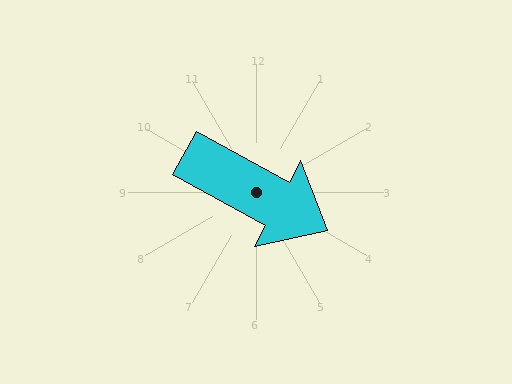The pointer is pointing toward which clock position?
Roughly 4 o'clock.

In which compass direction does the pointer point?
Southeast.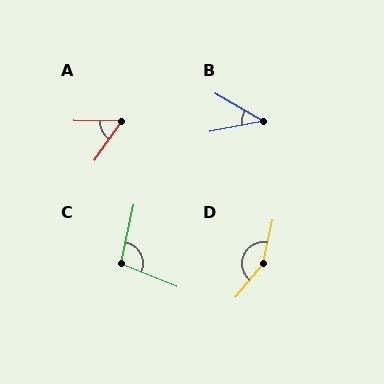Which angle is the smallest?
B, at approximately 41 degrees.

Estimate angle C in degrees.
Approximately 100 degrees.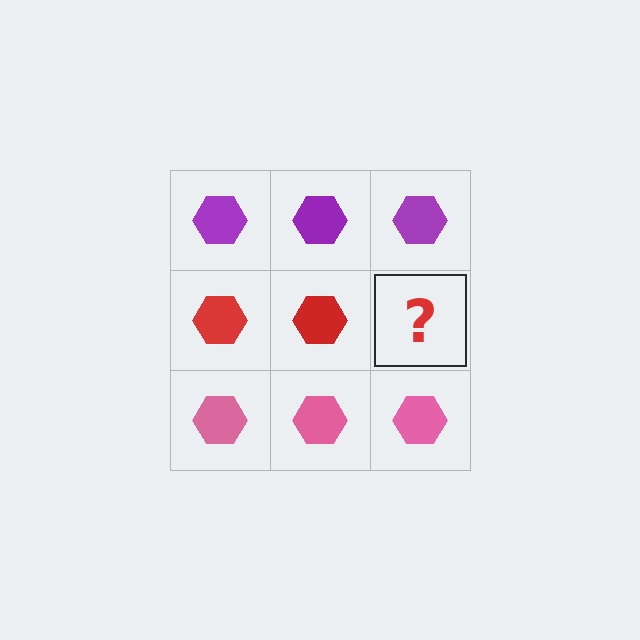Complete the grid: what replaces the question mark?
The question mark should be replaced with a red hexagon.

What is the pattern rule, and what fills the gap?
The rule is that each row has a consistent color. The gap should be filled with a red hexagon.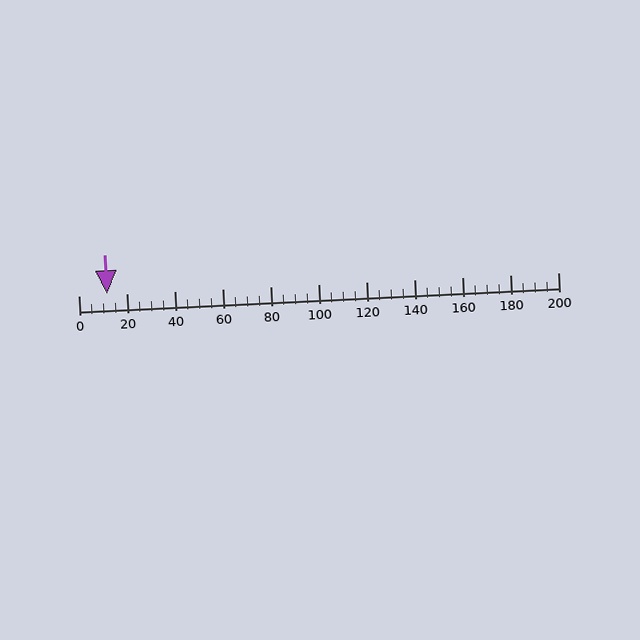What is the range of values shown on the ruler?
The ruler shows values from 0 to 200.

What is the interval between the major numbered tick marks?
The major tick marks are spaced 20 units apart.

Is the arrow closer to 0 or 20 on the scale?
The arrow is closer to 20.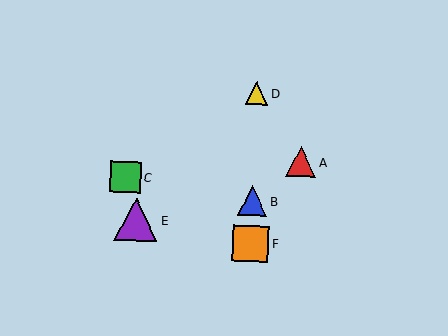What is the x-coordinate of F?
Object F is at x≈251.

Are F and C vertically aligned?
No, F is at x≈251 and C is at x≈125.